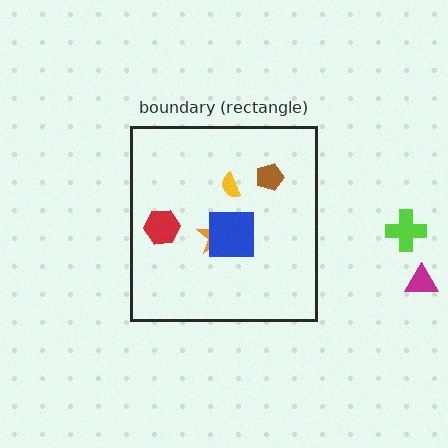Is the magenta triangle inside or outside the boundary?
Outside.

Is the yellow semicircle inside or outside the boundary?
Inside.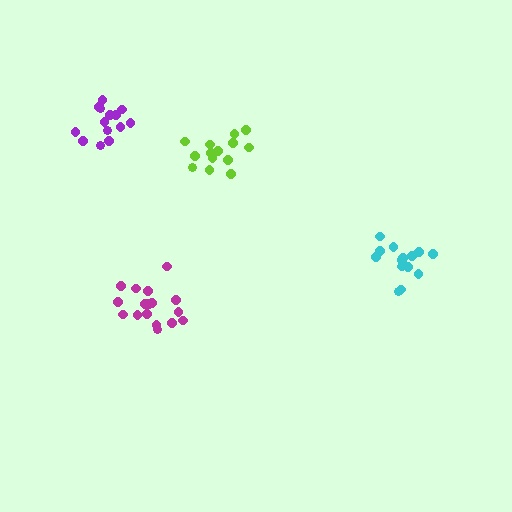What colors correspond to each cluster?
The clusters are colored: cyan, lime, magenta, purple.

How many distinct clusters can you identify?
There are 4 distinct clusters.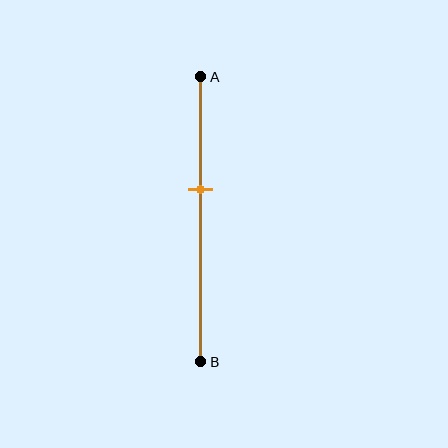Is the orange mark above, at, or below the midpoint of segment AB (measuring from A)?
The orange mark is above the midpoint of segment AB.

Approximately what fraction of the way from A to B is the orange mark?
The orange mark is approximately 40% of the way from A to B.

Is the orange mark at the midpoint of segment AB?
No, the mark is at about 40% from A, not at the 50% midpoint.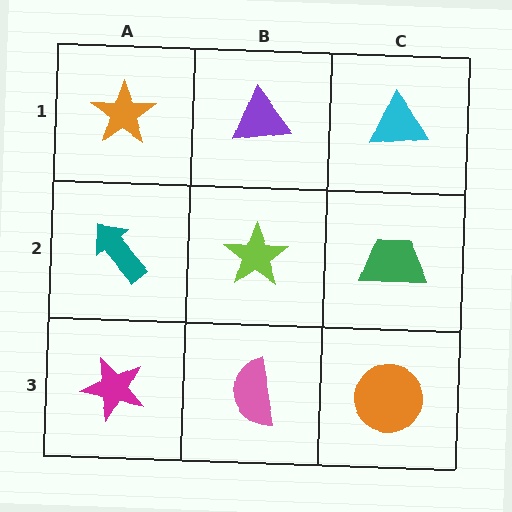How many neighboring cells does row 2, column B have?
4.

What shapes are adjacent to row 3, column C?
A green trapezoid (row 2, column C), a pink semicircle (row 3, column B).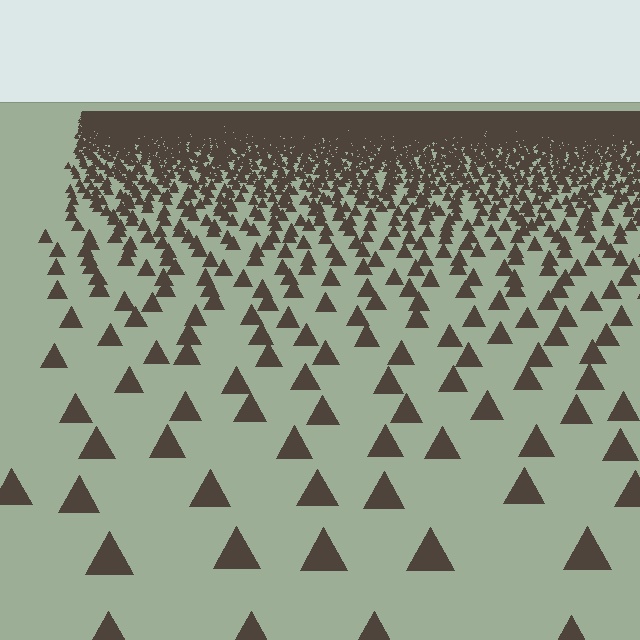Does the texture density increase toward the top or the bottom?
Density increases toward the top.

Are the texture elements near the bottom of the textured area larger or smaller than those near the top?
Larger. Near the bottom, elements are closer to the viewer and appear at a bigger on-screen size.